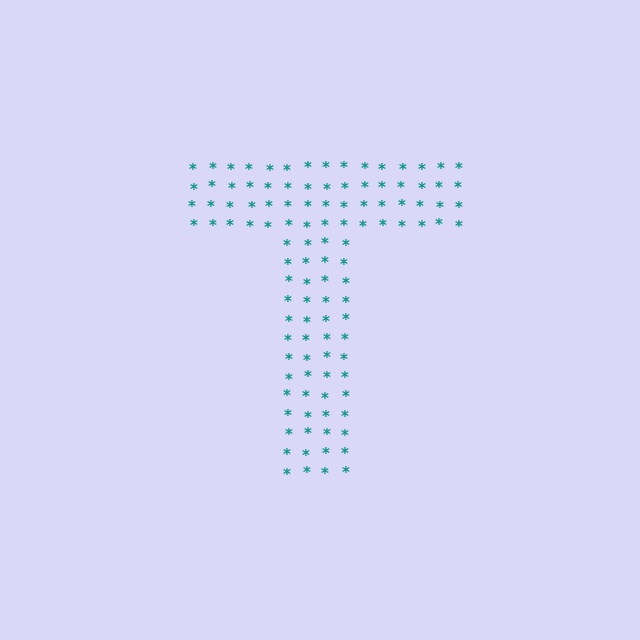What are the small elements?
The small elements are asterisks.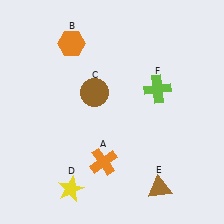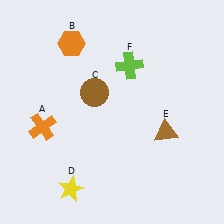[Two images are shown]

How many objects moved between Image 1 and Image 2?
3 objects moved between the two images.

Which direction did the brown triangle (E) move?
The brown triangle (E) moved up.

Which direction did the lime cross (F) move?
The lime cross (F) moved left.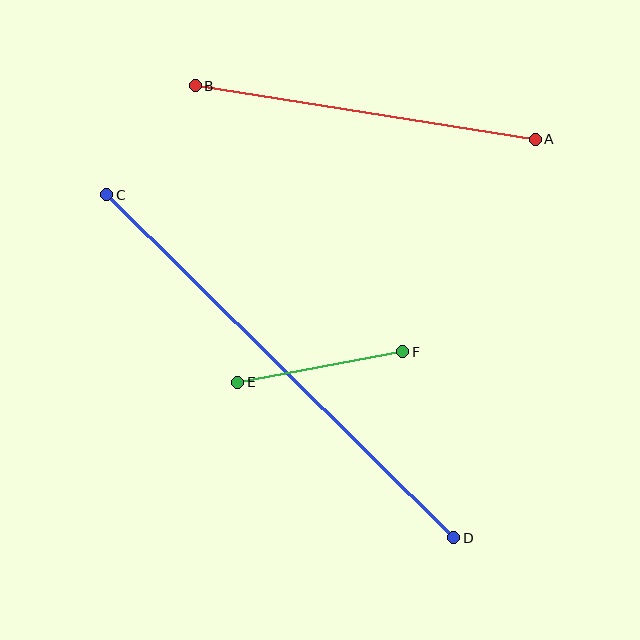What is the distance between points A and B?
The distance is approximately 344 pixels.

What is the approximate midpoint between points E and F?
The midpoint is at approximately (320, 367) pixels.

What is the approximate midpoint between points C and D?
The midpoint is at approximately (280, 366) pixels.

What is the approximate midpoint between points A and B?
The midpoint is at approximately (365, 112) pixels.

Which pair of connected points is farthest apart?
Points C and D are farthest apart.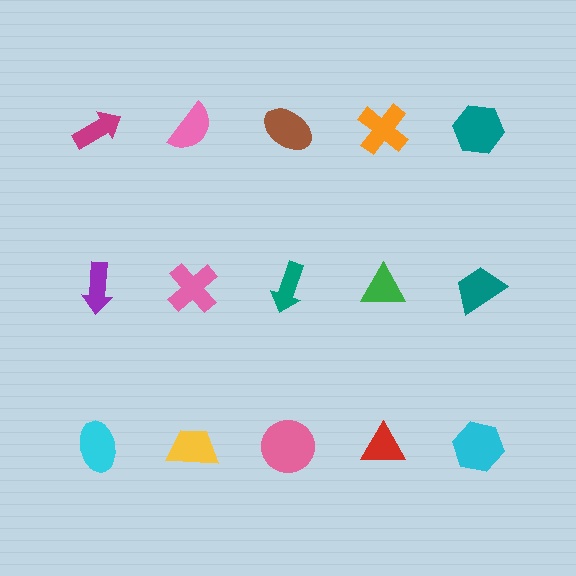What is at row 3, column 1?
A cyan ellipse.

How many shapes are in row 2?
5 shapes.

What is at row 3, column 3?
A pink circle.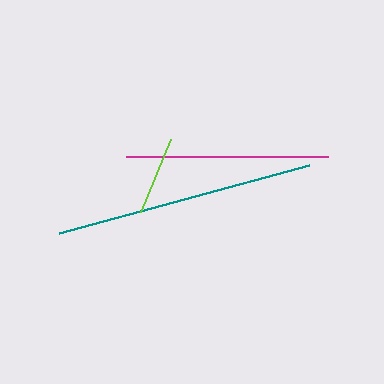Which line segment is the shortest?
The lime line is the shortest at approximately 79 pixels.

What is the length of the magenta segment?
The magenta segment is approximately 202 pixels long.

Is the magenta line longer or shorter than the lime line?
The magenta line is longer than the lime line.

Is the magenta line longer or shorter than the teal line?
The teal line is longer than the magenta line.